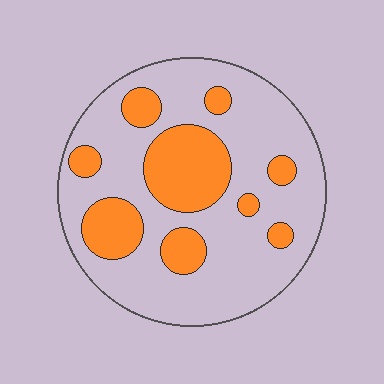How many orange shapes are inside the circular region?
9.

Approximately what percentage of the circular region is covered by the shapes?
Approximately 25%.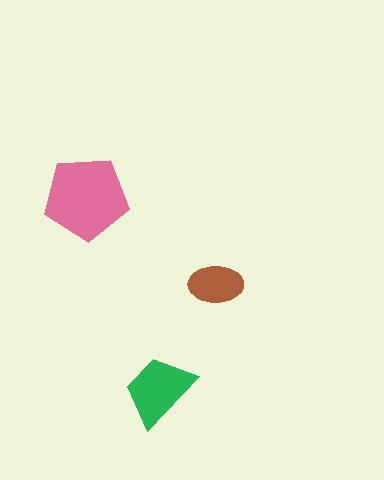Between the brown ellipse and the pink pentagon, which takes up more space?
The pink pentagon.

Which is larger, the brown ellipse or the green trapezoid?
The green trapezoid.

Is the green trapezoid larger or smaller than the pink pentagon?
Smaller.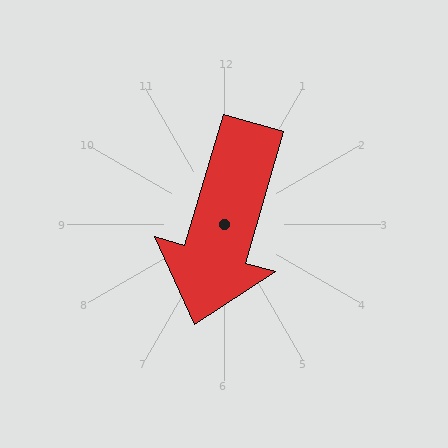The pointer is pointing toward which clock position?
Roughly 7 o'clock.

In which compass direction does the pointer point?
South.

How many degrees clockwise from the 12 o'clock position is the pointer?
Approximately 196 degrees.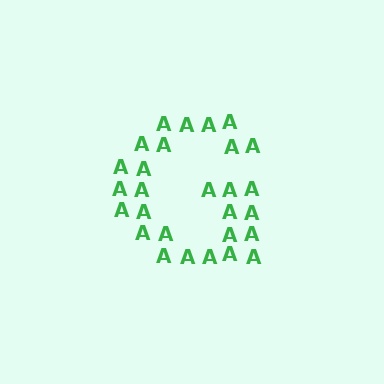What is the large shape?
The large shape is the letter G.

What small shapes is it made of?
It is made of small letter A's.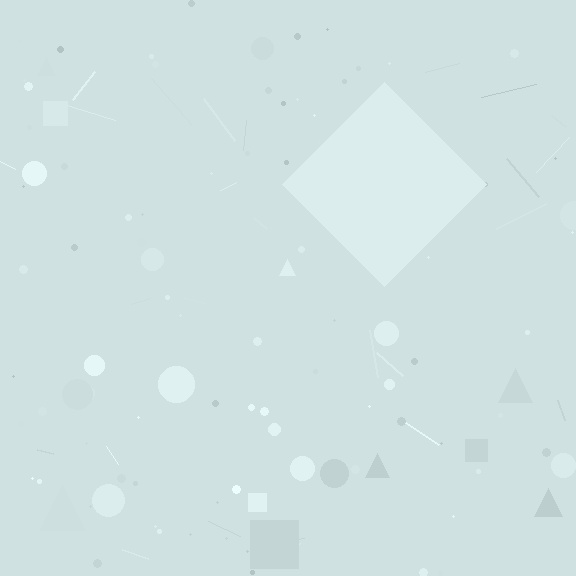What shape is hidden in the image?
A diamond is hidden in the image.